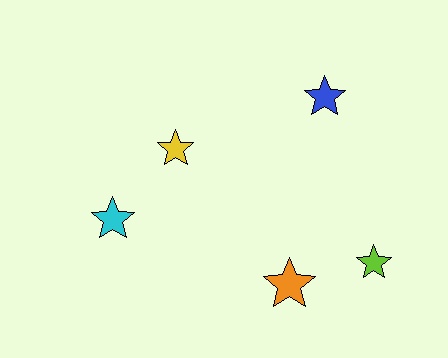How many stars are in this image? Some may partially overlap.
There are 5 stars.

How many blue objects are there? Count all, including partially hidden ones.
There is 1 blue object.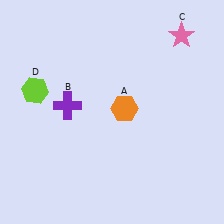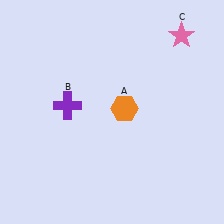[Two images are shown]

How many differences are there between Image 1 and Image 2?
There is 1 difference between the two images.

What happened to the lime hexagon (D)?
The lime hexagon (D) was removed in Image 2. It was in the top-left area of Image 1.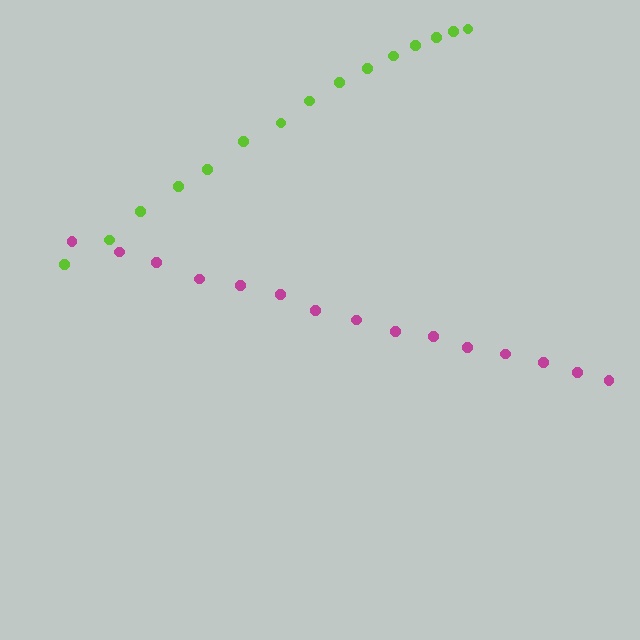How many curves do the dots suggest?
There are 2 distinct paths.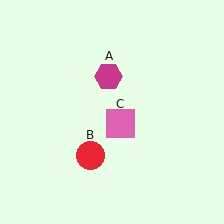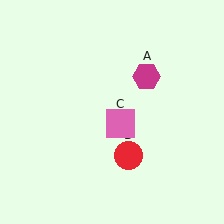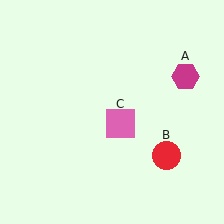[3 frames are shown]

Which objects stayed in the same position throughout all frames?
Pink square (object C) remained stationary.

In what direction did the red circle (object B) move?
The red circle (object B) moved right.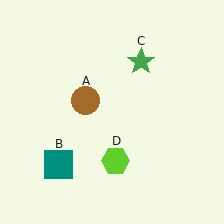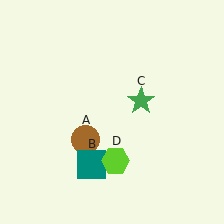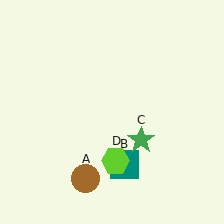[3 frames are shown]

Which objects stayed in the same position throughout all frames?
Lime hexagon (object D) remained stationary.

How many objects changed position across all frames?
3 objects changed position: brown circle (object A), teal square (object B), green star (object C).